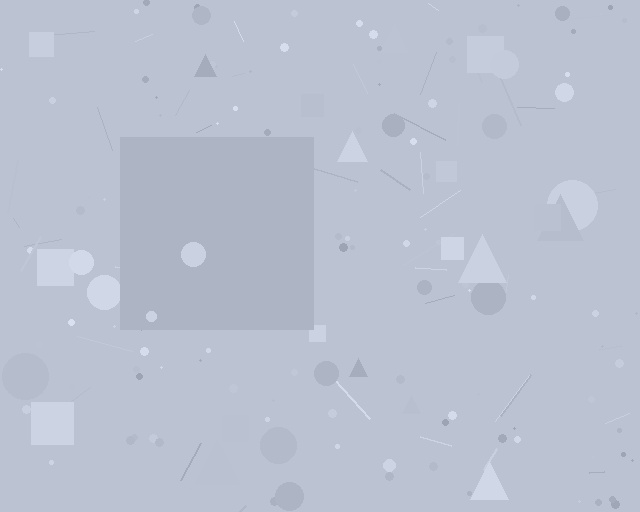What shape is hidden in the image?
A square is hidden in the image.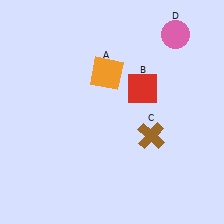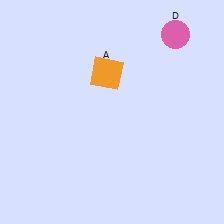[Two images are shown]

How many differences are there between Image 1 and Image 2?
There are 2 differences between the two images.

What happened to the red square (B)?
The red square (B) was removed in Image 2. It was in the top-right area of Image 1.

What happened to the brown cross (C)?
The brown cross (C) was removed in Image 2. It was in the bottom-right area of Image 1.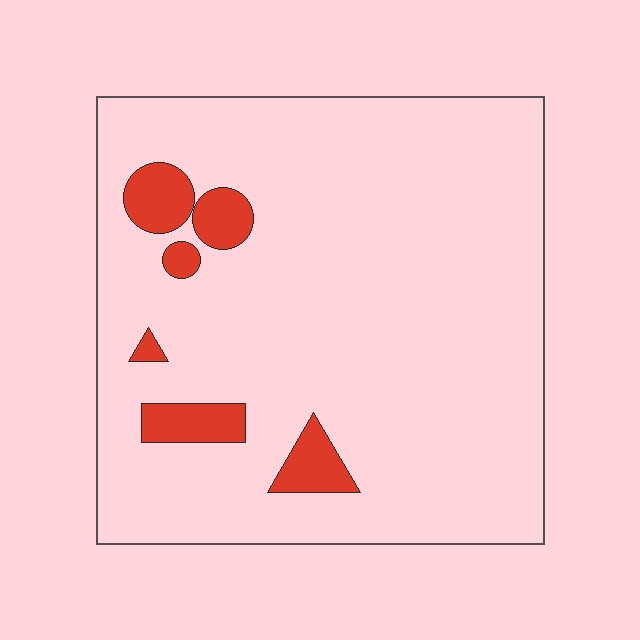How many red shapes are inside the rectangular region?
6.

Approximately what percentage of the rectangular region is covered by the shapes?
Approximately 10%.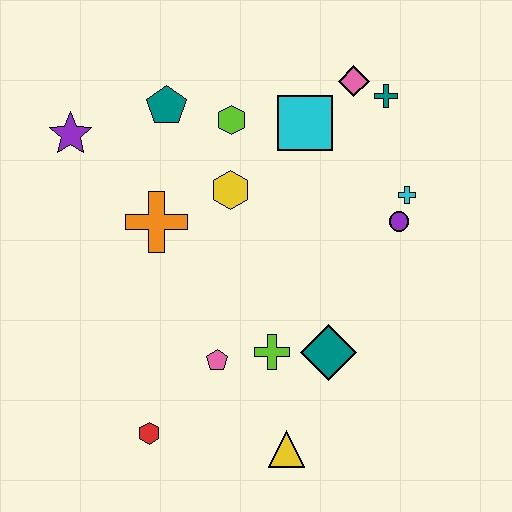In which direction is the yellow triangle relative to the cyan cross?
The yellow triangle is below the cyan cross.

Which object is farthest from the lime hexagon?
The yellow triangle is farthest from the lime hexagon.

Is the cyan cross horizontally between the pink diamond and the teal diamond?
No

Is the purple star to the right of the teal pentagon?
No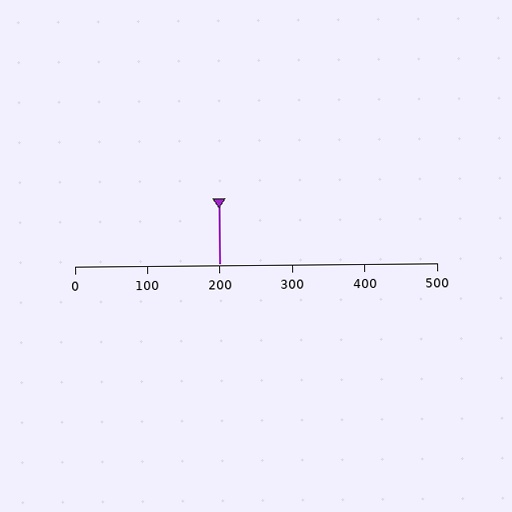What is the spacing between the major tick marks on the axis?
The major ticks are spaced 100 apart.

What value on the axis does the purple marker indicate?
The marker indicates approximately 200.